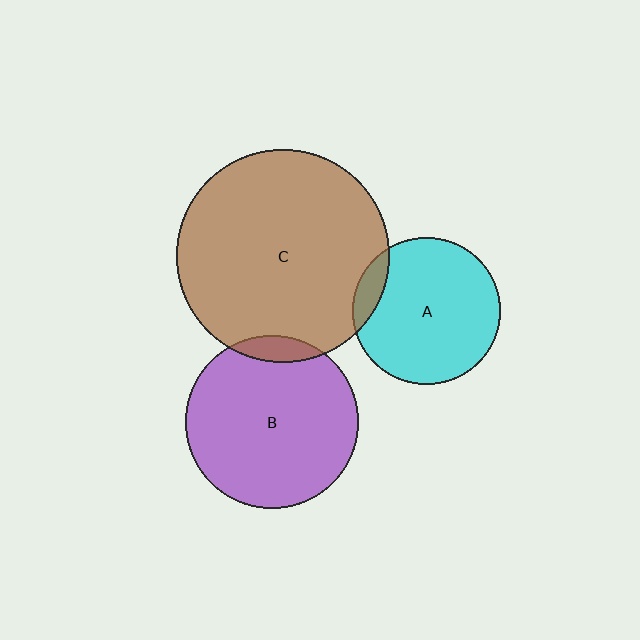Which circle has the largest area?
Circle C (brown).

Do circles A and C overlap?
Yes.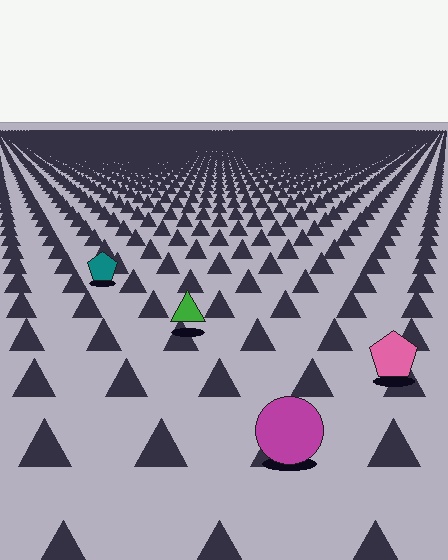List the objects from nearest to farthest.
From nearest to farthest: the magenta circle, the pink pentagon, the green triangle, the teal pentagon.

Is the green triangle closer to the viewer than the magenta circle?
No. The magenta circle is closer — you can tell from the texture gradient: the ground texture is coarser near it.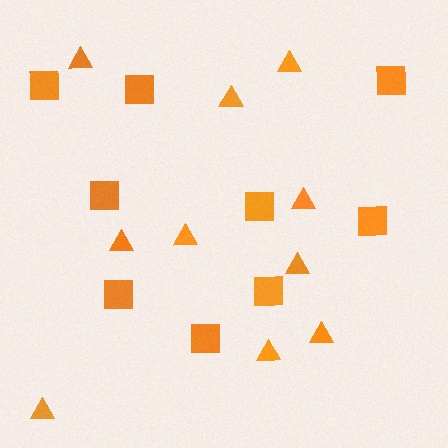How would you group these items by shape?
There are 2 groups: one group of squares (9) and one group of triangles (10).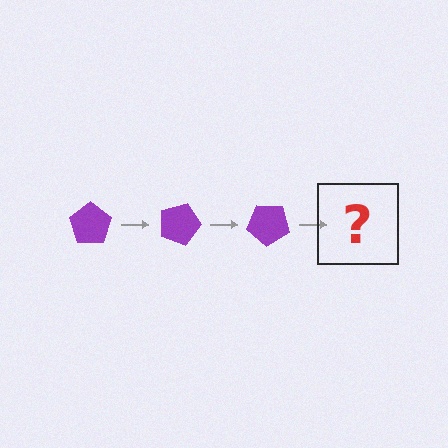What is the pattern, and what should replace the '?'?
The pattern is that the pentagon rotates 20 degrees each step. The '?' should be a purple pentagon rotated 60 degrees.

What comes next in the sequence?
The next element should be a purple pentagon rotated 60 degrees.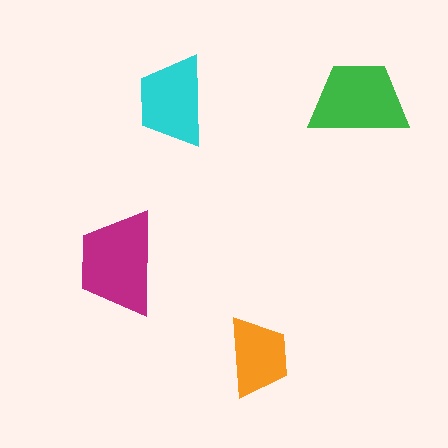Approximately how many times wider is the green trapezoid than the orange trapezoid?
About 1.5 times wider.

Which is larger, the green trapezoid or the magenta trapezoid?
The magenta one.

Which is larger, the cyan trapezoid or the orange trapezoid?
The cyan one.